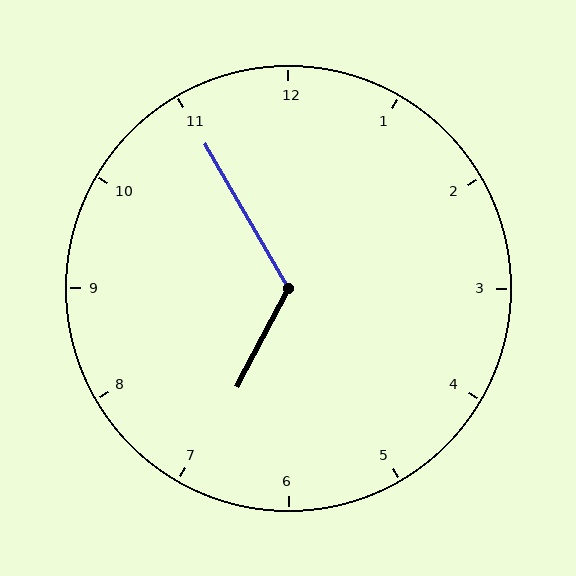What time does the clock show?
6:55.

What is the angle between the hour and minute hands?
Approximately 122 degrees.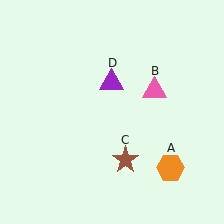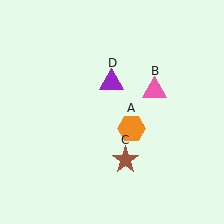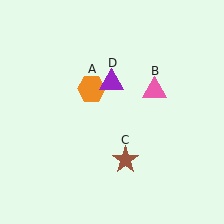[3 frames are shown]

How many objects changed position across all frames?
1 object changed position: orange hexagon (object A).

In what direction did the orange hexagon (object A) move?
The orange hexagon (object A) moved up and to the left.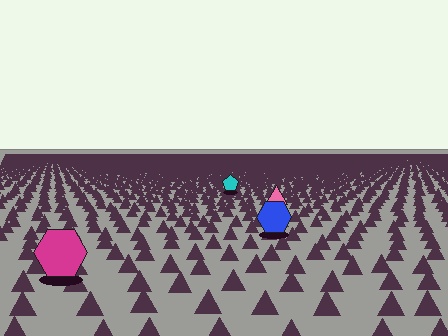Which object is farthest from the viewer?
The cyan pentagon is farthest from the viewer. It appears smaller and the ground texture around it is denser.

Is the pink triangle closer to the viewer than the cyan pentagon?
Yes. The pink triangle is closer — you can tell from the texture gradient: the ground texture is coarser near it.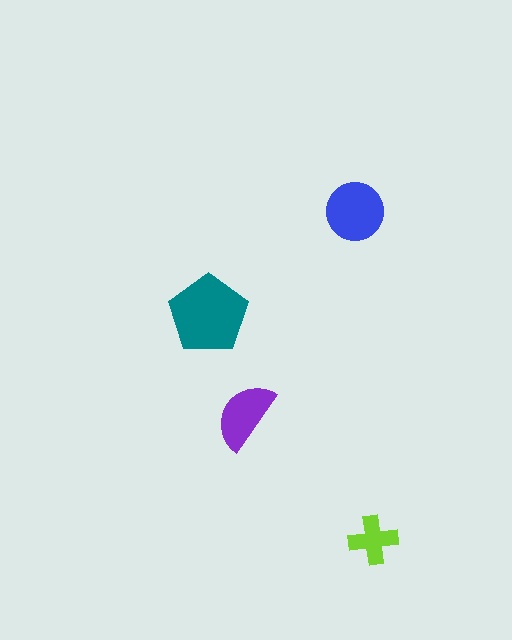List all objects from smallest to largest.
The lime cross, the purple semicircle, the blue circle, the teal pentagon.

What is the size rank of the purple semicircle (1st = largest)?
3rd.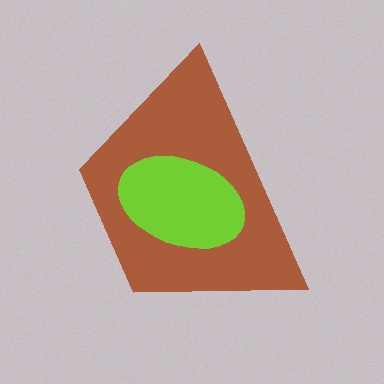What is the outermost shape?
The brown trapezoid.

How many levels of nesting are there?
2.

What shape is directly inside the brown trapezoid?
The lime ellipse.